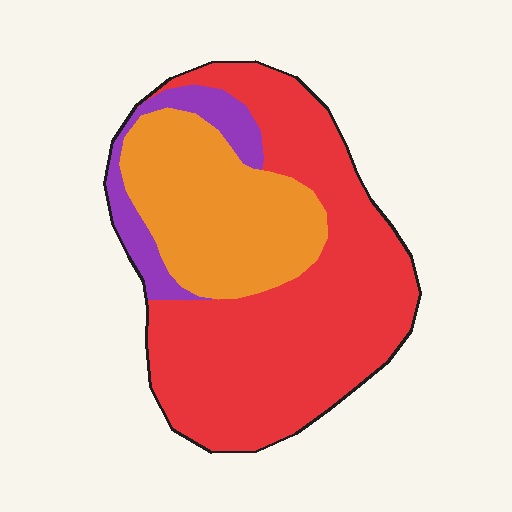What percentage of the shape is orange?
Orange covers 30% of the shape.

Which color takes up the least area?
Purple, at roughly 10%.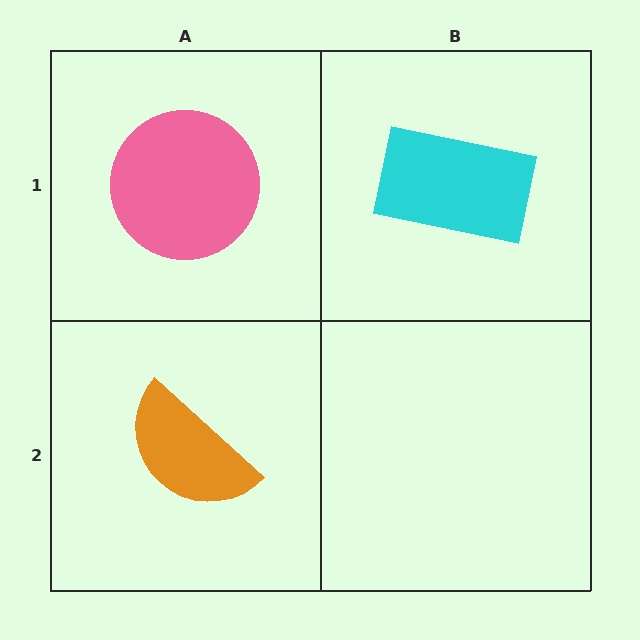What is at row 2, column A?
An orange semicircle.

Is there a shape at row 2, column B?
No, that cell is empty.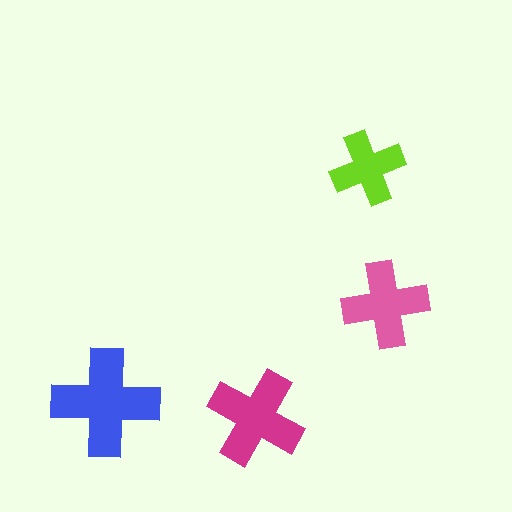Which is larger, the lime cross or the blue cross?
The blue one.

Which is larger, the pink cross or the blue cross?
The blue one.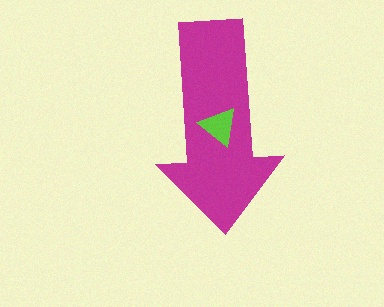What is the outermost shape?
The magenta arrow.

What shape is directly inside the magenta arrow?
The lime triangle.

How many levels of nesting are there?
2.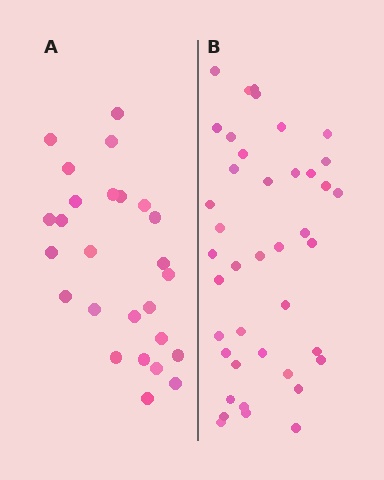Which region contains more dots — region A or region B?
Region B (the right region) has more dots.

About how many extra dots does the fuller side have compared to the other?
Region B has approximately 15 more dots than region A.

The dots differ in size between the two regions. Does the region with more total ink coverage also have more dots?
No. Region A has more total ink coverage because its dots are larger, but region B actually contains more individual dots. Total area can be misleading — the number of items is what matters here.